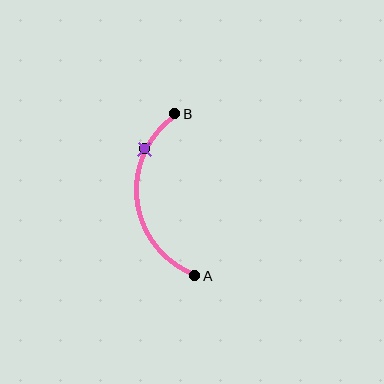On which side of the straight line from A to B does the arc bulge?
The arc bulges to the left of the straight line connecting A and B.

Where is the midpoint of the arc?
The arc midpoint is the point on the curve farthest from the straight line joining A and B. It sits to the left of that line.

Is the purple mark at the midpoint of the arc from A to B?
No. The purple mark lies on the arc but is closer to endpoint B. The arc midpoint would be at the point on the curve equidistant along the arc from both A and B.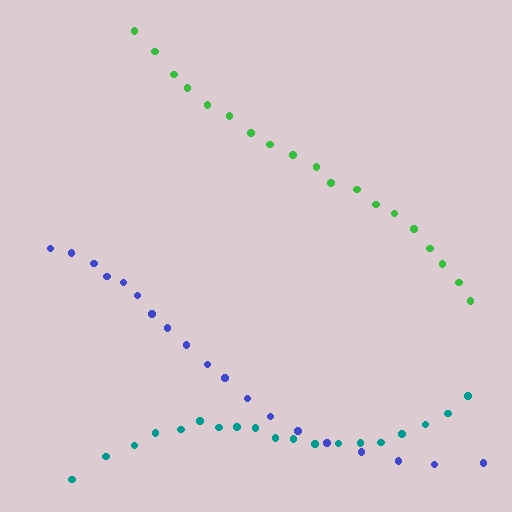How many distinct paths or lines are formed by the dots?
There are 3 distinct paths.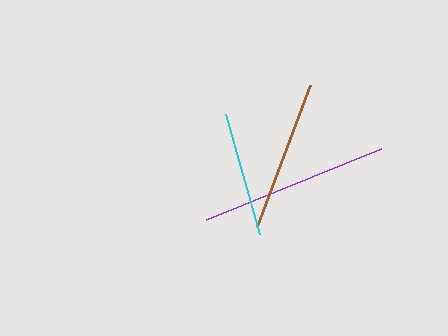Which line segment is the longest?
The purple line is the longest at approximately 189 pixels.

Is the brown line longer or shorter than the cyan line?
The brown line is longer than the cyan line.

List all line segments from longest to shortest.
From longest to shortest: purple, brown, cyan.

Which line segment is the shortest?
The cyan line is the shortest at approximately 125 pixels.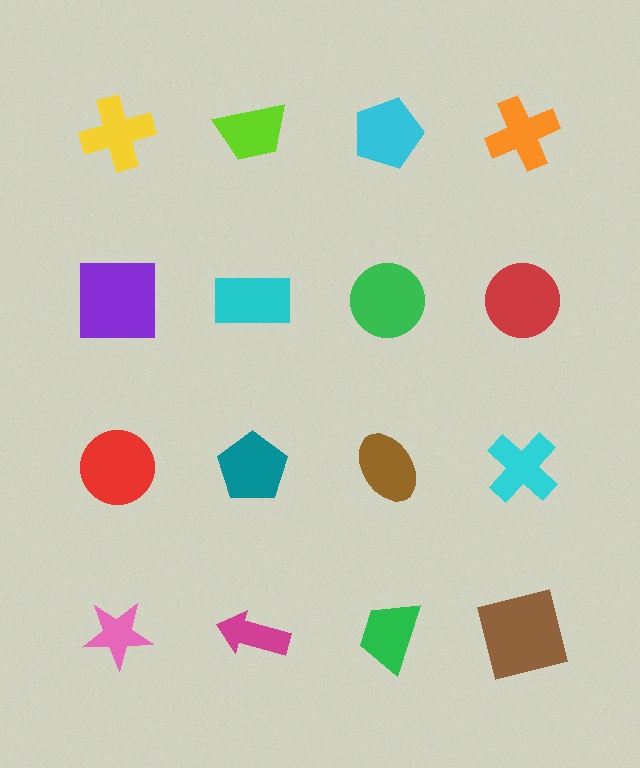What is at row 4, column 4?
A brown square.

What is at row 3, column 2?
A teal pentagon.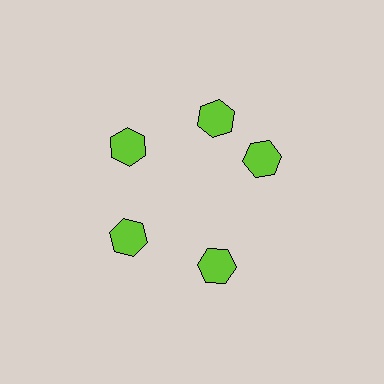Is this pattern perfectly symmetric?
No. The 5 lime hexagons are arranged in a ring, but one element near the 3 o'clock position is rotated out of alignment along the ring, breaking the 5-fold rotational symmetry.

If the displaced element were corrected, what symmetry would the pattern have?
It would have 5-fold rotational symmetry — the pattern would map onto itself every 72 degrees.